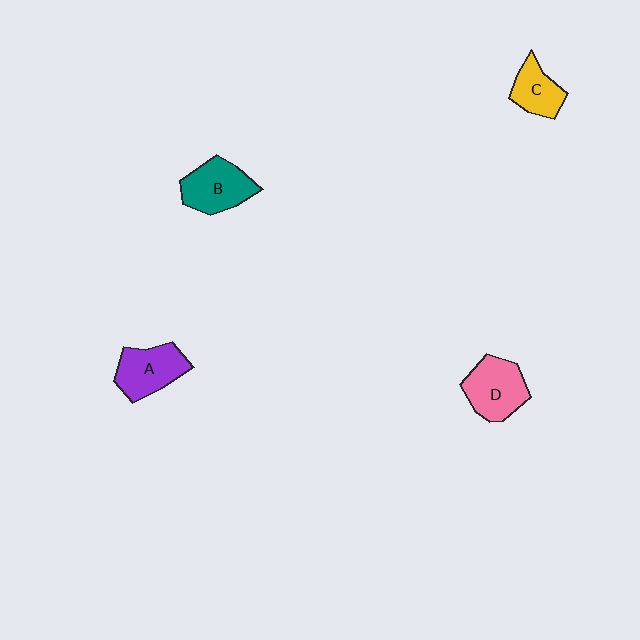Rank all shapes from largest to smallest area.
From largest to smallest: D (pink), B (teal), A (purple), C (yellow).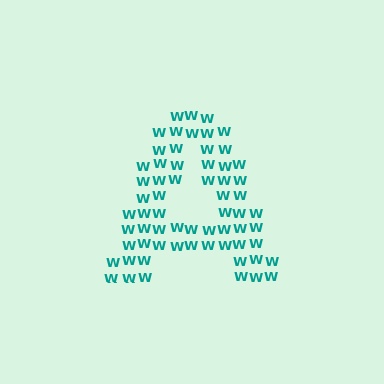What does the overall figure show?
The overall figure shows the letter A.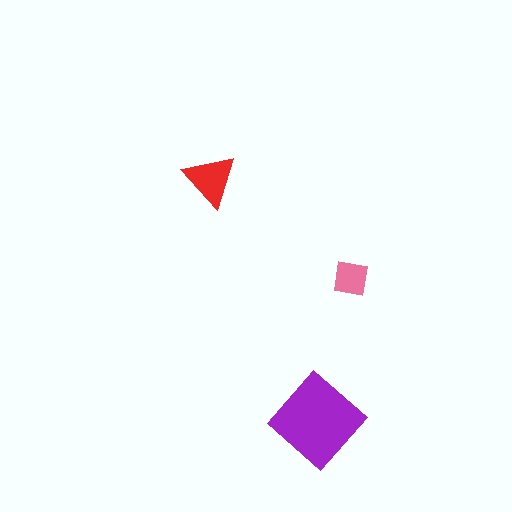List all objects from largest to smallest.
The purple diamond, the red triangle, the pink square.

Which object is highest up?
The red triangle is topmost.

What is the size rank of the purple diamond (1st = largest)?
1st.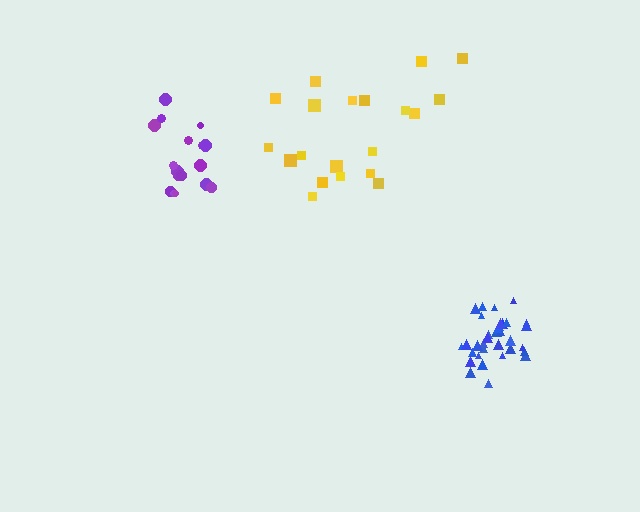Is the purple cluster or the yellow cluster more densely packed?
Purple.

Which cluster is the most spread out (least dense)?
Yellow.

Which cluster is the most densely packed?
Blue.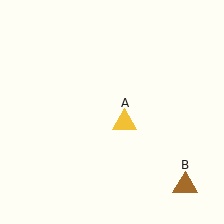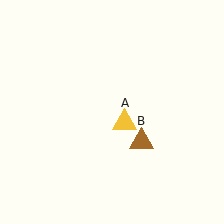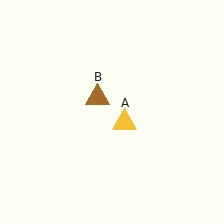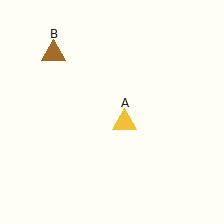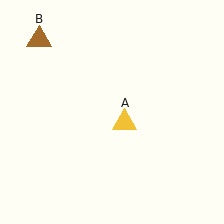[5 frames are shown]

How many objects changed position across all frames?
1 object changed position: brown triangle (object B).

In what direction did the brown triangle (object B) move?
The brown triangle (object B) moved up and to the left.